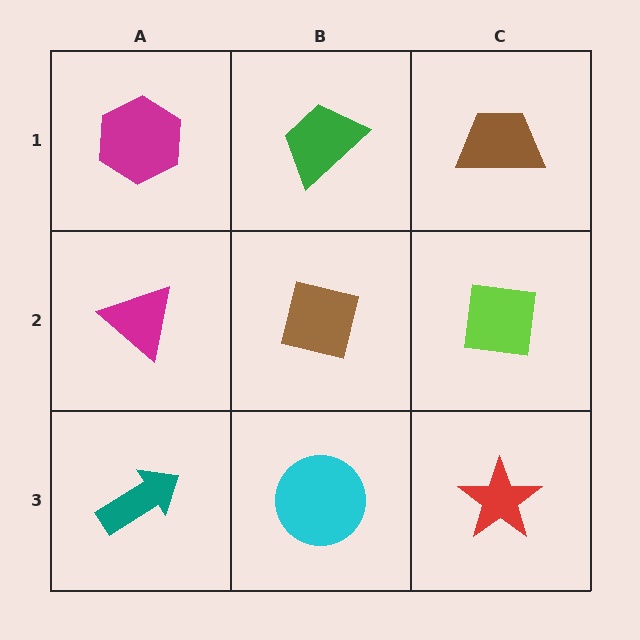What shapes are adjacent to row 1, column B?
A brown square (row 2, column B), a magenta hexagon (row 1, column A), a brown trapezoid (row 1, column C).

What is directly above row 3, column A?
A magenta triangle.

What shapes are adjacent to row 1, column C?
A lime square (row 2, column C), a green trapezoid (row 1, column B).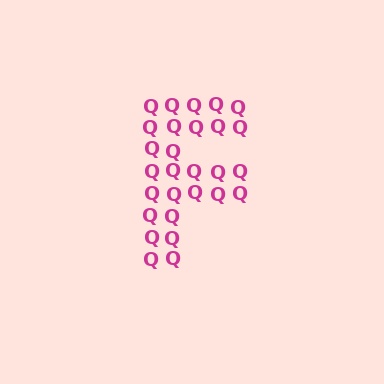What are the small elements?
The small elements are letter Q's.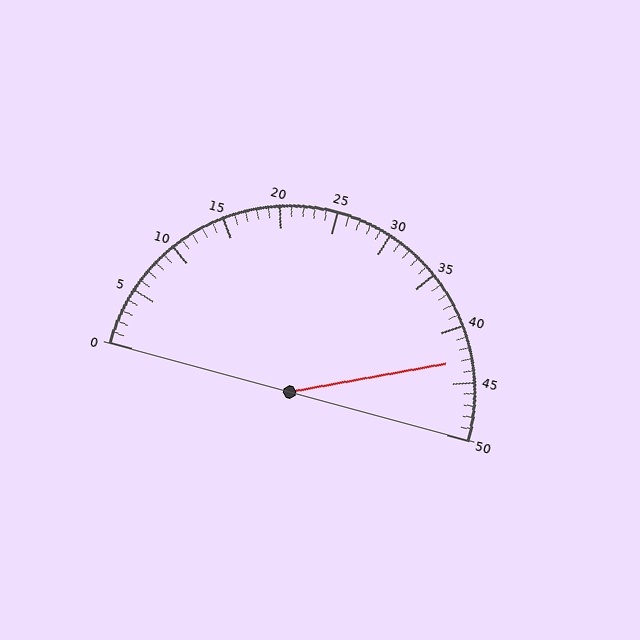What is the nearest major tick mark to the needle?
The nearest major tick mark is 45.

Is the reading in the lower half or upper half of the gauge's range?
The reading is in the upper half of the range (0 to 50).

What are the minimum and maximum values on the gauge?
The gauge ranges from 0 to 50.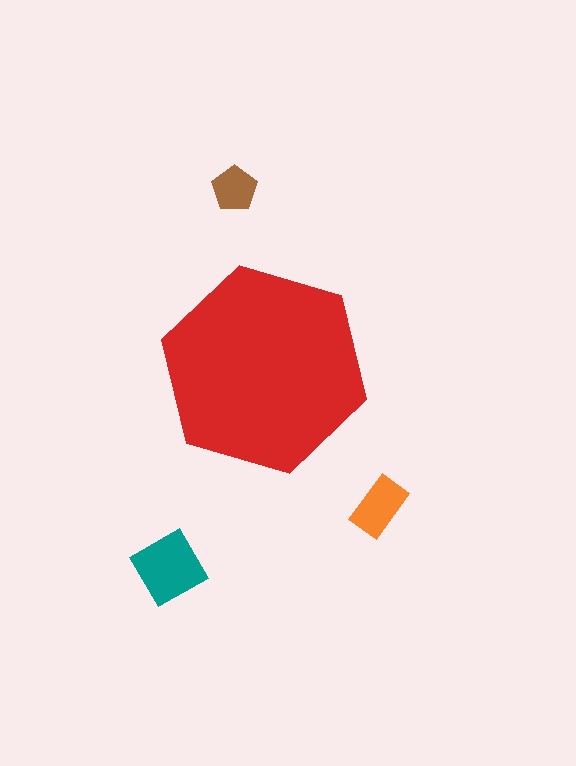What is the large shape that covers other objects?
A red hexagon.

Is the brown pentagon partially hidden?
No, the brown pentagon is fully visible.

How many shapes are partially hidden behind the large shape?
0 shapes are partially hidden.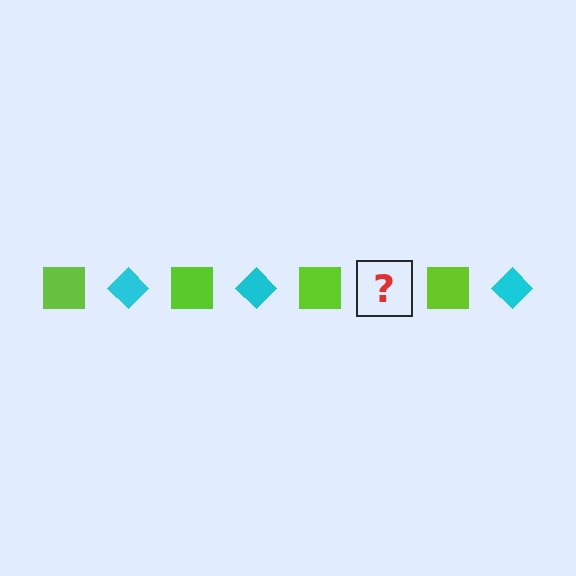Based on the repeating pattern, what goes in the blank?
The blank should be a cyan diamond.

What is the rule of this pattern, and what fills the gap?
The rule is that the pattern alternates between lime square and cyan diamond. The gap should be filled with a cyan diamond.